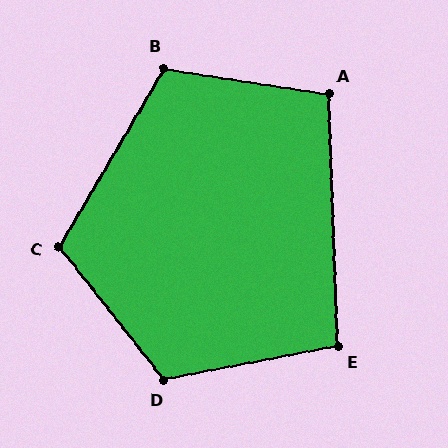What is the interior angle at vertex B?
Approximately 112 degrees (obtuse).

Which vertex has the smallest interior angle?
E, at approximately 99 degrees.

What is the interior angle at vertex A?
Approximately 101 degrees (obtuse).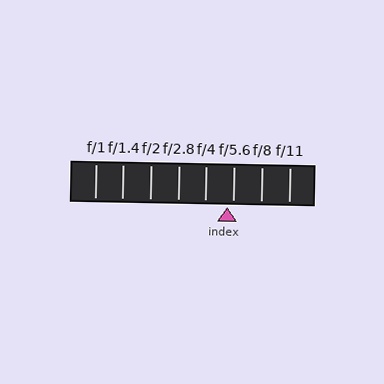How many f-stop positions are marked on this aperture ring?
There are 8 f-stop positions marked.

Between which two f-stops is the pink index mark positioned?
The index mark is between f/4 and f/5.6.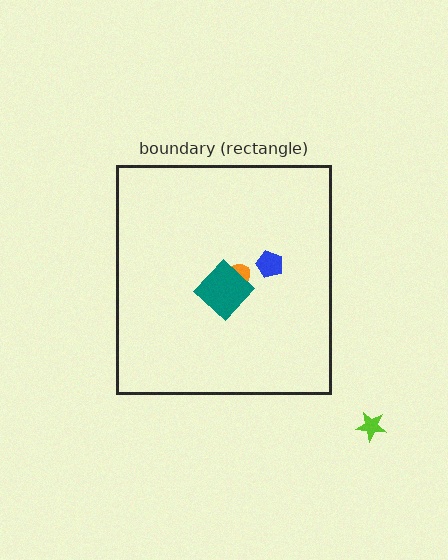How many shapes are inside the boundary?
3 inside, 1 outside.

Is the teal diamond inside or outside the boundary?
Inside.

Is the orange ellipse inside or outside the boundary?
Inside.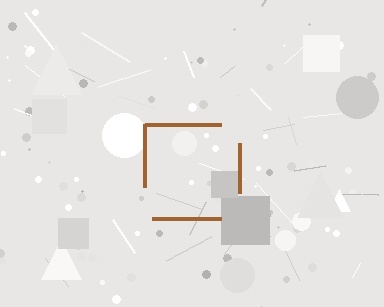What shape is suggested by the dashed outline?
The dashed outline suggests a square.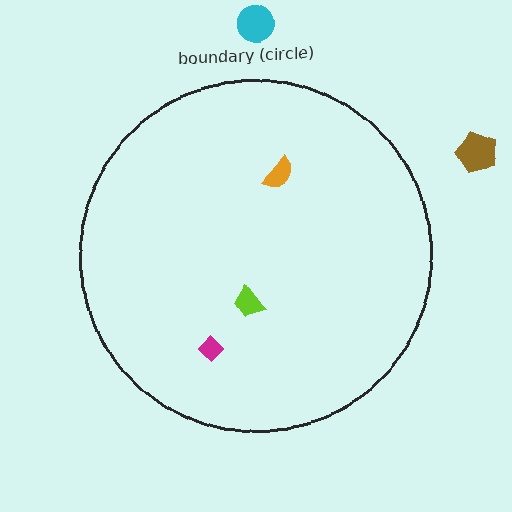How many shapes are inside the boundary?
3 inside, 2 outside.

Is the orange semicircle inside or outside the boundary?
Inside.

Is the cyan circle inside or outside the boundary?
Outside.